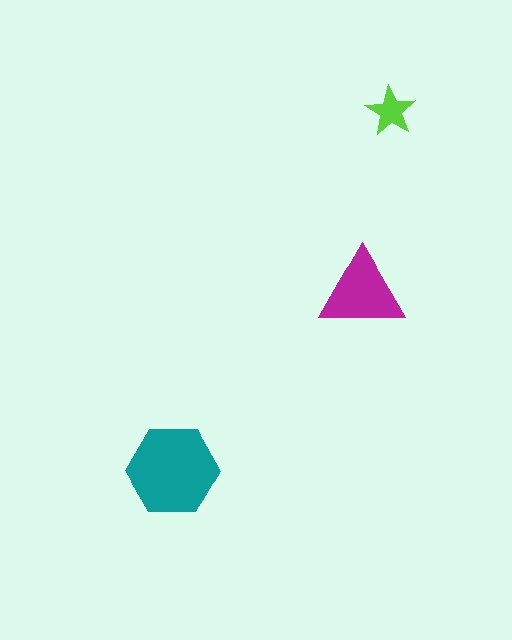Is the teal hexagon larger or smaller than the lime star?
Larger.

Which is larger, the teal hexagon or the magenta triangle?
The teal hexagon.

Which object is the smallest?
The lime star.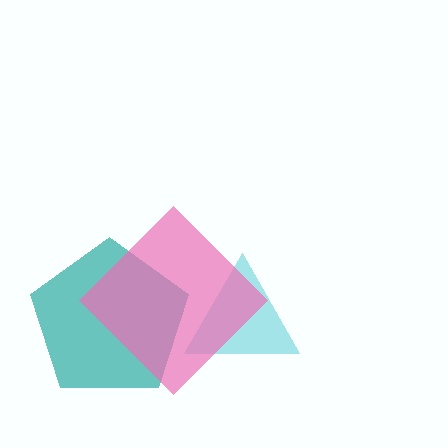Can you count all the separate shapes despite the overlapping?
Yes, there are 3 separate shapes.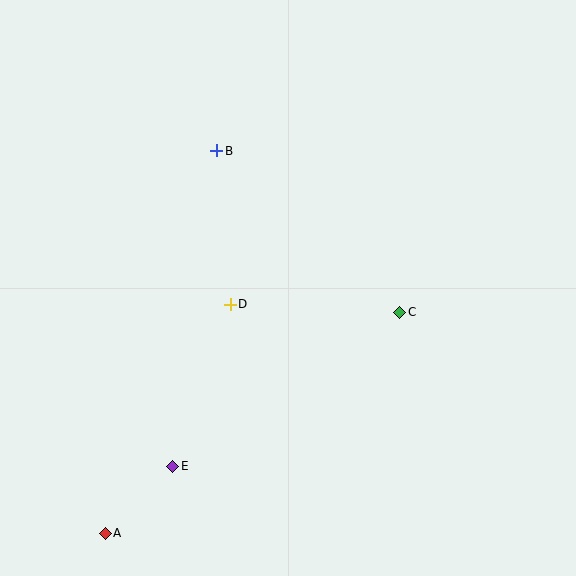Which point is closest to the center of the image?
Point D at (230, 304) is closest to the center.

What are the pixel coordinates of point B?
Point B is at (217, 151).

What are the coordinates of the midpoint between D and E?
The midpoint between D and E is at (201, 385).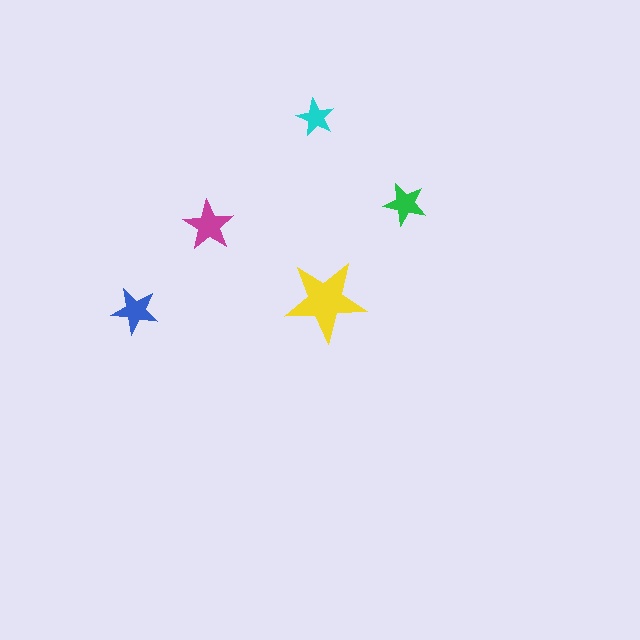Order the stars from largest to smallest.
the yellow one, the magenta one, the blue one, the green one, the cyan one.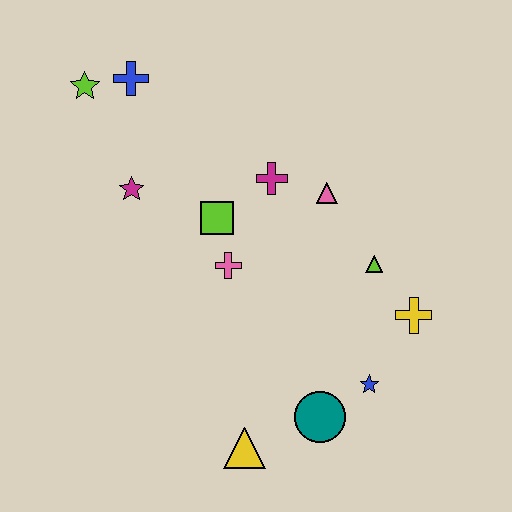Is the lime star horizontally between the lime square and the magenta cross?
No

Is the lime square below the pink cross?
No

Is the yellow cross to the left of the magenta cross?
No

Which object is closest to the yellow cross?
The lime triangle is closest to the yellow cross.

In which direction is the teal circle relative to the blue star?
The teal circle is to the left of the blue star.